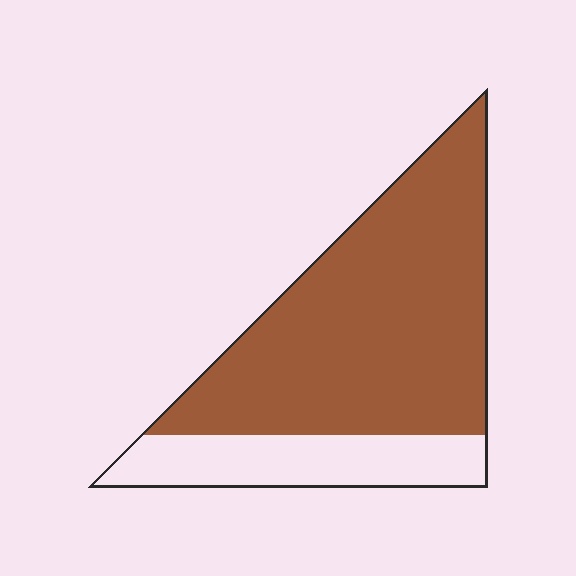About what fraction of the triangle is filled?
About three quarters (3/4).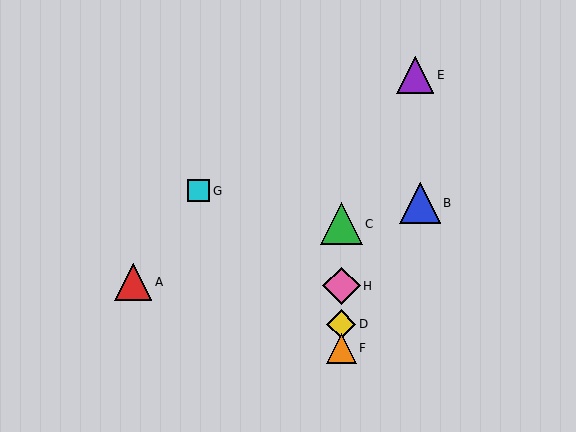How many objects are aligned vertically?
4 objects (C, D, F, H) are aligned vertically.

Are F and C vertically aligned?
Yes, both are at x≈341.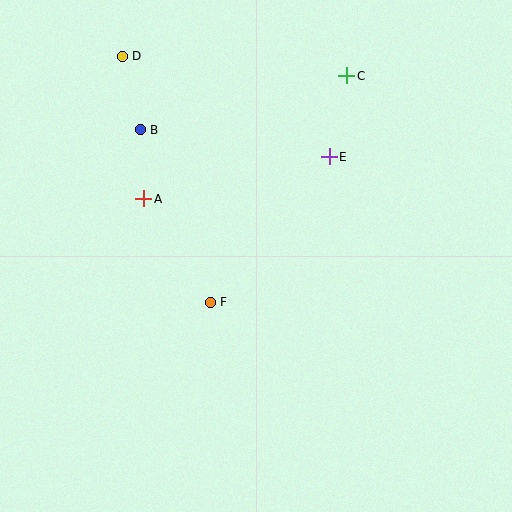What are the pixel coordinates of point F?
Point F is at (210, 302).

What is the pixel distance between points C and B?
The distance between C and B is 214 pixels.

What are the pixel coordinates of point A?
Point A is at (144, 199).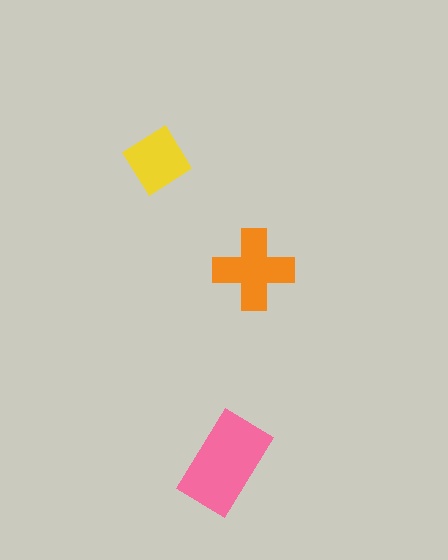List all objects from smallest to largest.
The yellow diamond, the orange cross, the pink rectangle.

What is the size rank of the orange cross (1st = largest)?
2nd.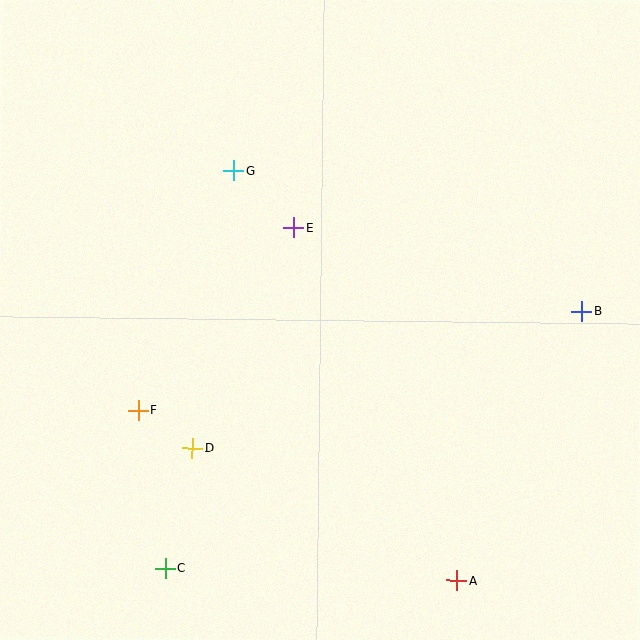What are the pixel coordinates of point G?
Point G is at (233, 171).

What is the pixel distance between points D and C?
The distance between D and C is 124 pixels.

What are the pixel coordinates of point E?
Point E is at (294, 227).